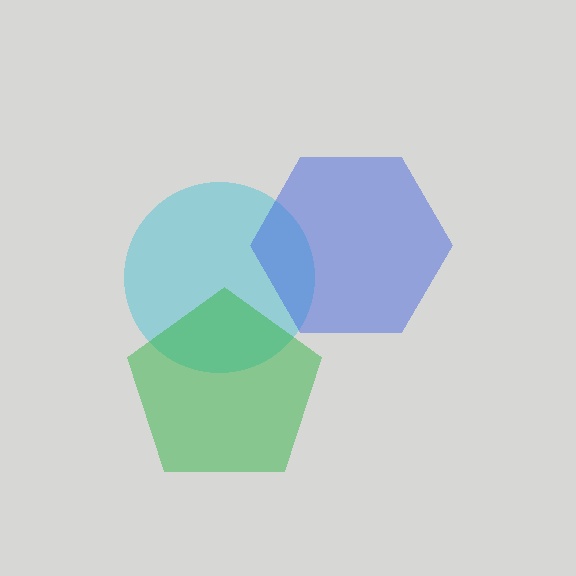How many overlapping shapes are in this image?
There are 3 overlapping shapes in the image.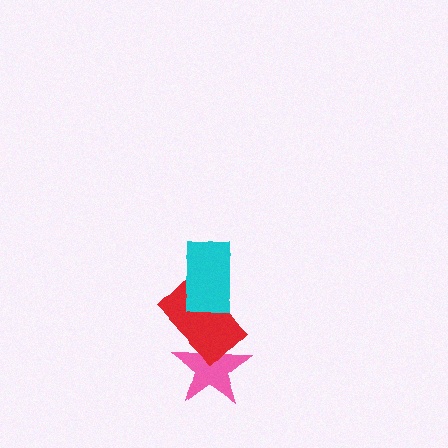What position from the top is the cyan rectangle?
The cyan rectangle is 1st from the top.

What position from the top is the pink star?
The pink star is 3rd from the top.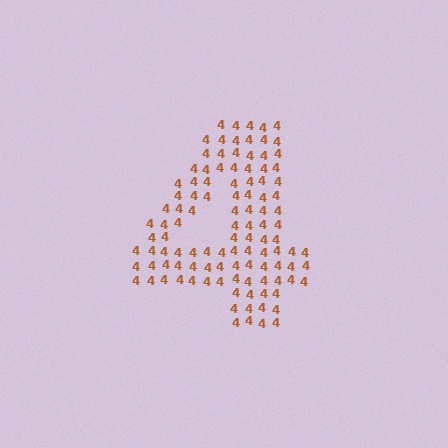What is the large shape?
The large shape is the digit 4.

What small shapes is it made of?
It is made of small digit 4's.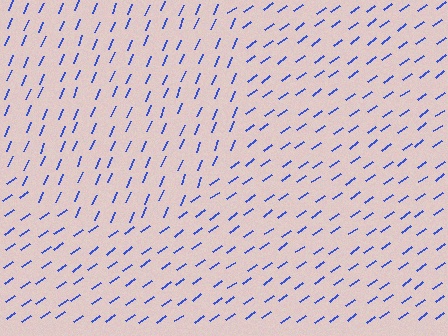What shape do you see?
I see a circle.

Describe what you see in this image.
The image is filled with small blue line segments. A circle region in the image has lines oriented differently from the surrounding lines, creating a visible texture boundary.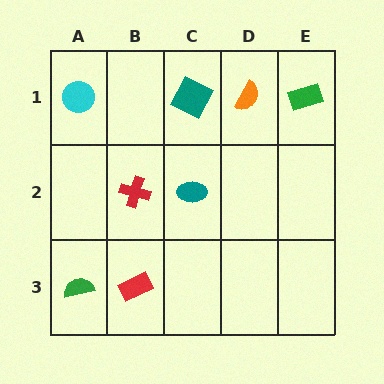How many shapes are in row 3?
2 shapes.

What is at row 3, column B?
A red rectangle.